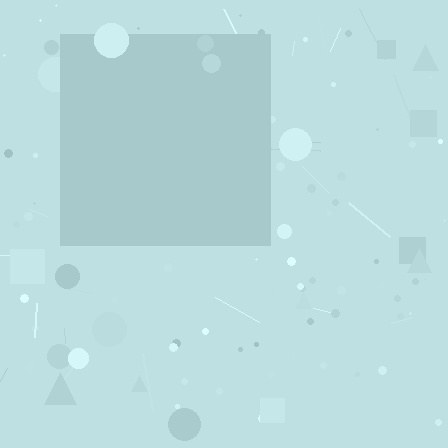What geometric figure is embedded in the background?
A square is embedded in the background.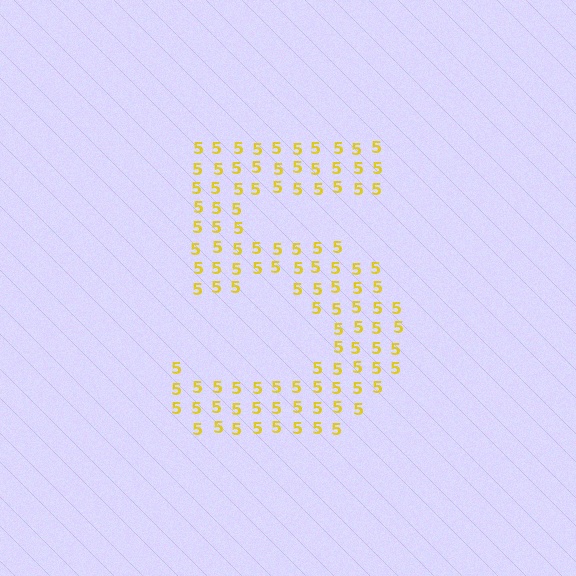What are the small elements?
The small elements are digit 5's.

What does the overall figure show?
The overall figure shows the digit 5.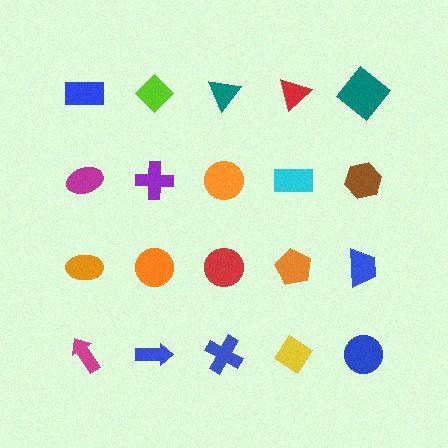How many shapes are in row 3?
5 shapes.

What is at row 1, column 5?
A teal diamond.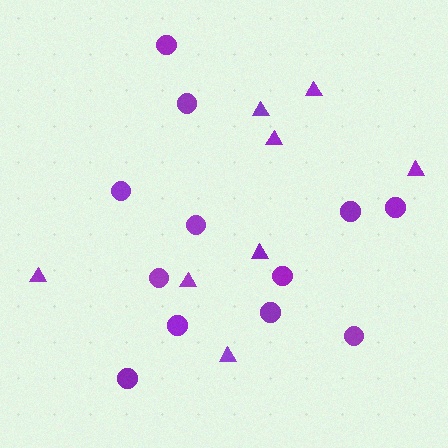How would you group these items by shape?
There are 2 groups: one group of circles (12) and one group of triangles (8).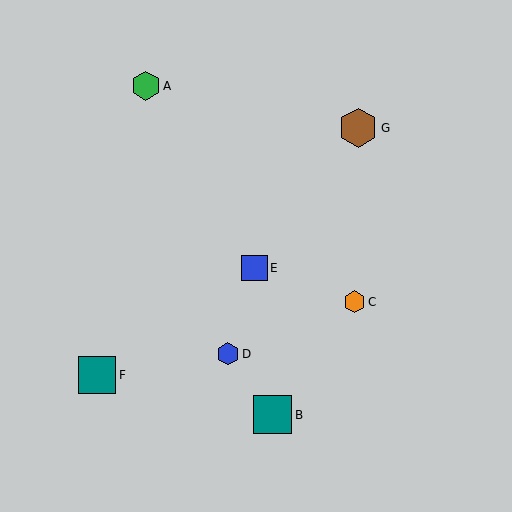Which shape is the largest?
The brown hexagon (labeled G) is the largest.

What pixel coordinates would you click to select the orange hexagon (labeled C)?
Click at (355, 302) to select the orange hexagon C.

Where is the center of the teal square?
The center of the teal square is at (273, 415).